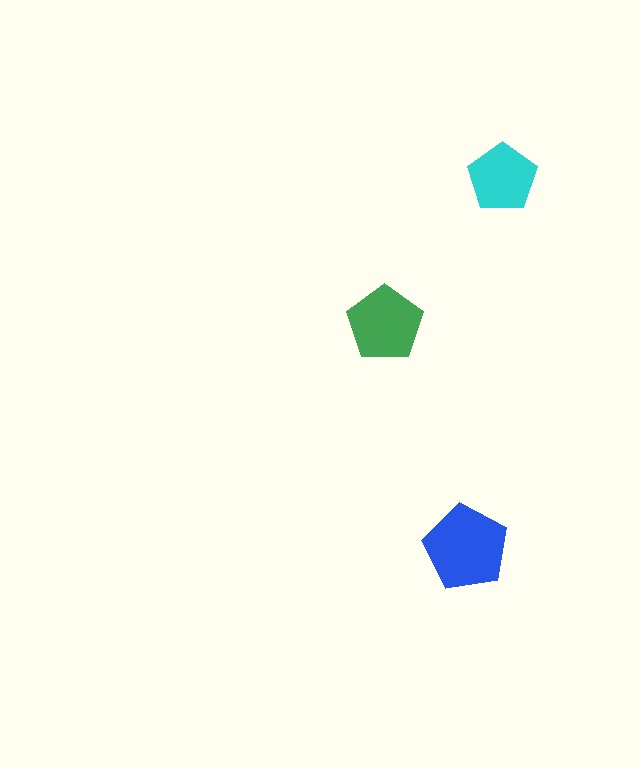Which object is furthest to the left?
The green pentagon is leftmost.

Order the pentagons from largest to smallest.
the blue one, the green one, the cyan one.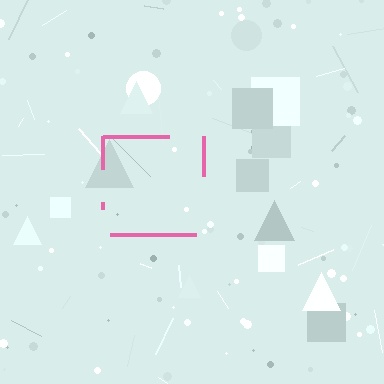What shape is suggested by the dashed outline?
The dashed outline suggests a square.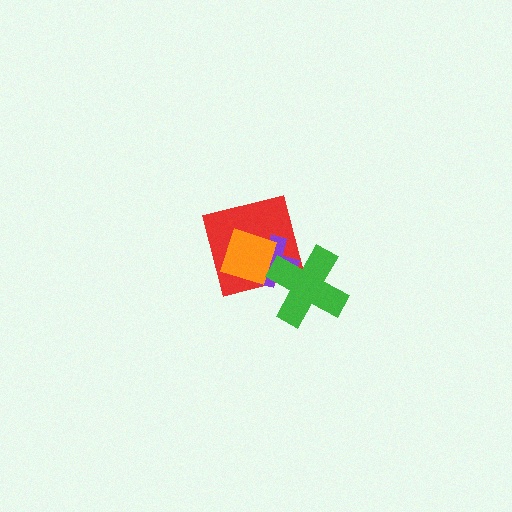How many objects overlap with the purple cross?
3 objects overlap with the purple cross.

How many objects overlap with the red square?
3 objects overlap with the red square.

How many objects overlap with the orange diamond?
2 objects overlap with the orange diamond.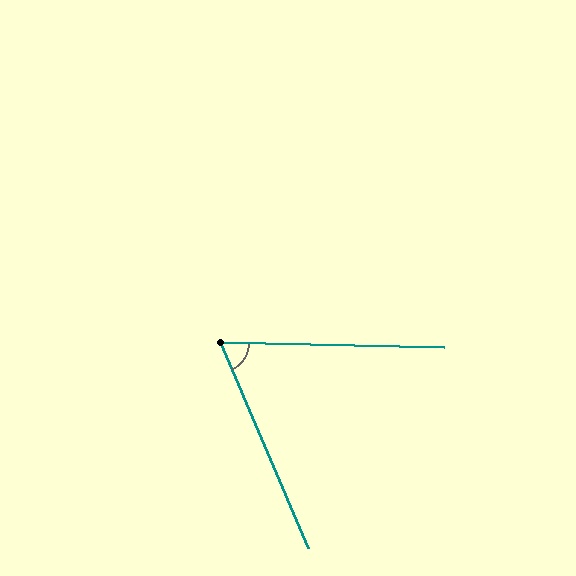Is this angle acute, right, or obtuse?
It is acute.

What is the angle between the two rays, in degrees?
Approximately 65 degrees.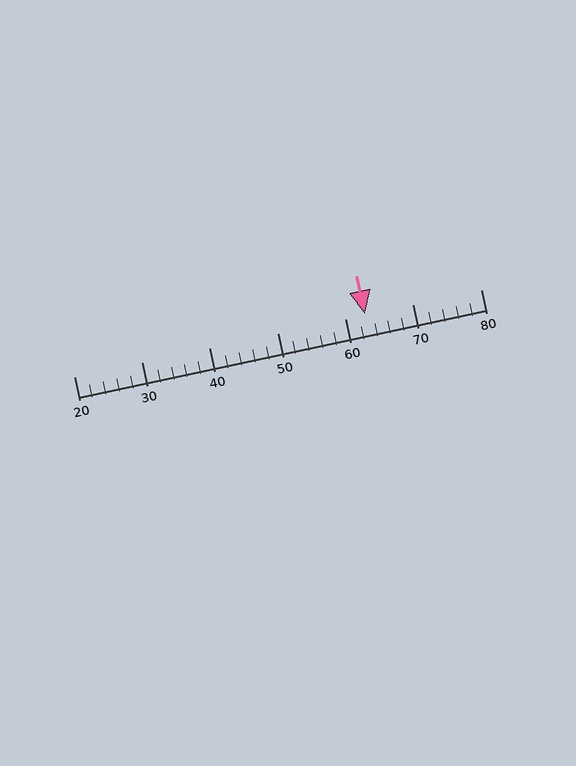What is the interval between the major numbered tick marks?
The major tick marks are spaced 10 units apart.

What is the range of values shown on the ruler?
The ruler shows values from 20 to 80.